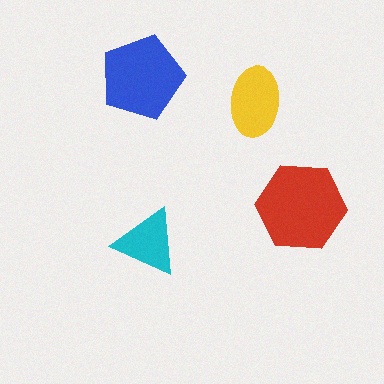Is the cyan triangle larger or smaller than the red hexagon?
Smaller.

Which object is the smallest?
The cyan triangle.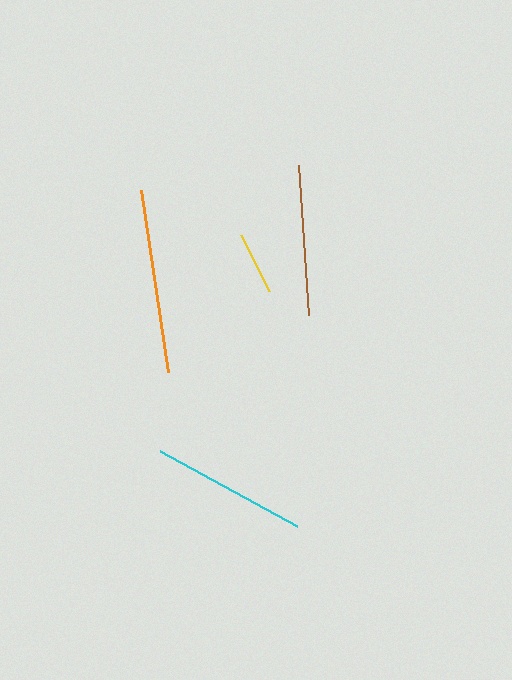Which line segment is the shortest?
The yellow line is the shortest at approximately 62 pixels.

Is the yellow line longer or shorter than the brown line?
The brown line is longer than the yellow line.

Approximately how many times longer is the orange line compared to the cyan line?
The orange line is approximately 1.2 times the length of the cyan line.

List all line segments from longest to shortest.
From longest to shortest: orange, cyan, brown, yellow.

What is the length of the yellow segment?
The yellow segment is approximately 62 pixels long.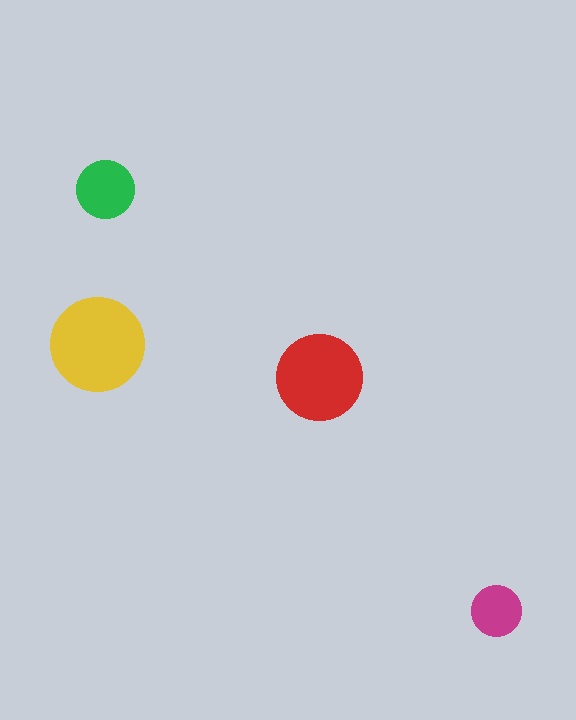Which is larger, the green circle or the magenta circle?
The green one.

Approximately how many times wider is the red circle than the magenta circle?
About 1.5 times wider.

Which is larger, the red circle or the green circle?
The red one.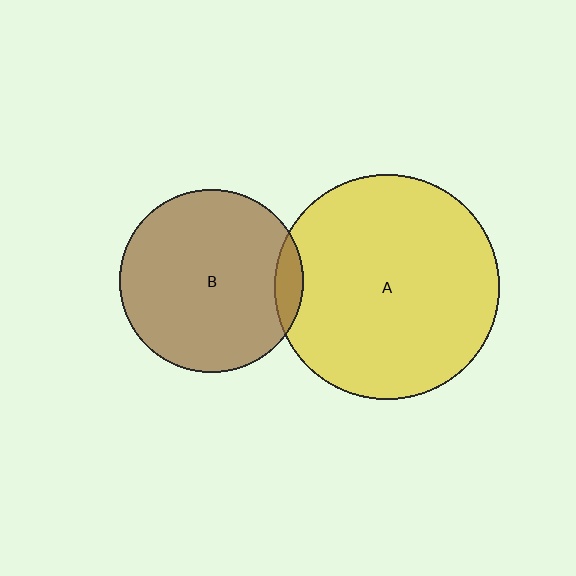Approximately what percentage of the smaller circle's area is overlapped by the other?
Approximately 10%.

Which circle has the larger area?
Circle A (yellow).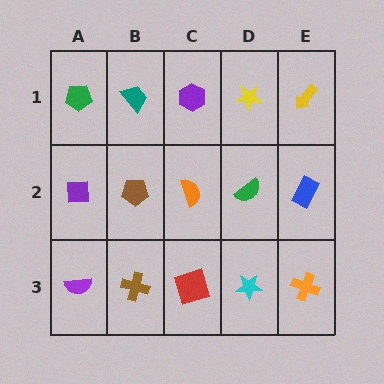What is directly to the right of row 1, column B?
A purple hexagon.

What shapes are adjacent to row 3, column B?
A brown pentagon (row 2, column B), a purple semicircle (row 3, column A), a red square (row 3, column C).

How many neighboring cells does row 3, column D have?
3.